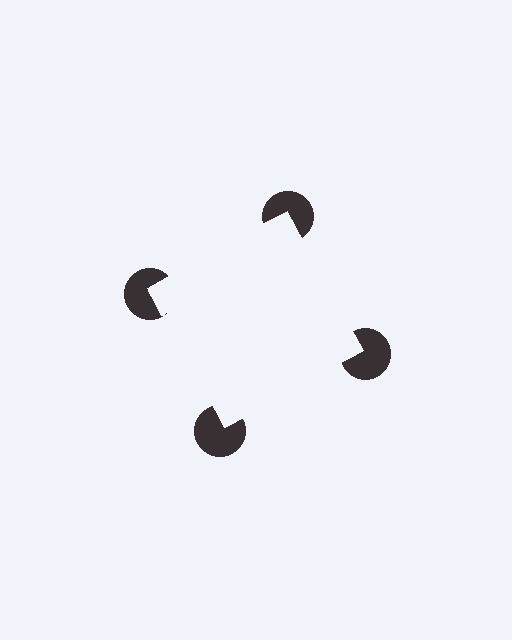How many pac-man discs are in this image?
There are 4 — one at each vertex of the illusory square.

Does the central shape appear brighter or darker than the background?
It typically appears slightly brighter than the background, even though no actual brightness change is drawn.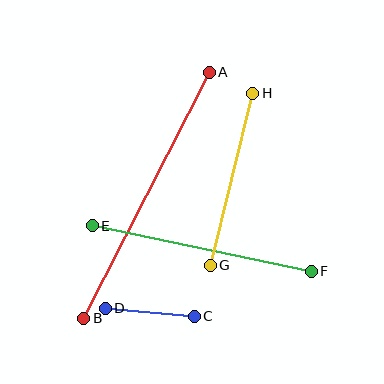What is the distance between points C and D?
The distance is approximately 90 pixels.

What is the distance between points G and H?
The distance is approximately 177 pixels.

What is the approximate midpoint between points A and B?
The midpoint is at approximately (146, 195) pixels.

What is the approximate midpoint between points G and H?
The midpoint is at approximately (231, 179) pixels.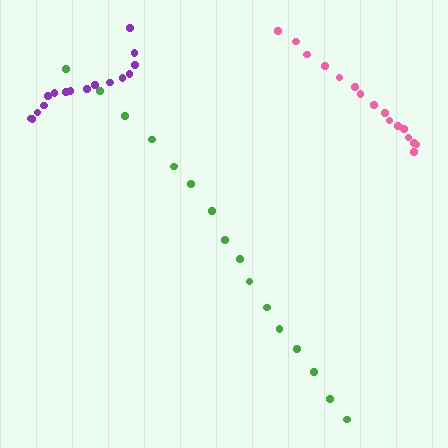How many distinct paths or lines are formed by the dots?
There are 3 distinct paths.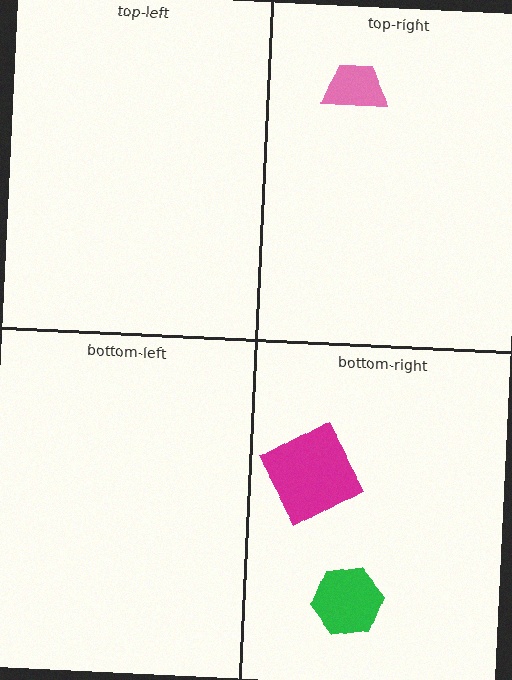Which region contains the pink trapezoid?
The top-right region.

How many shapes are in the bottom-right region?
2.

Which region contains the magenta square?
The bottom-right region.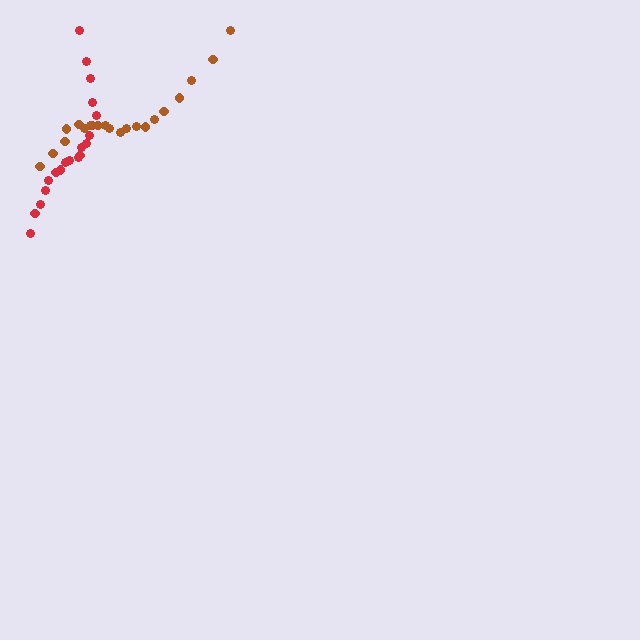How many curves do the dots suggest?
There are 2 distinct paths.